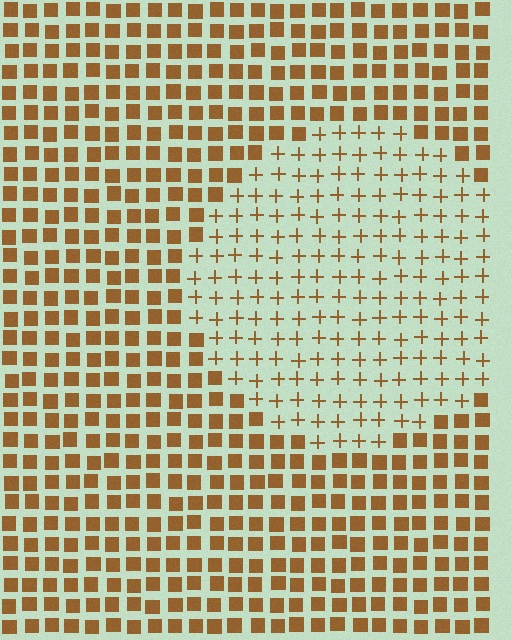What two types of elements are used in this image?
The image uses plus signs inside the circle region and squares outside it.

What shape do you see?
I see a circle.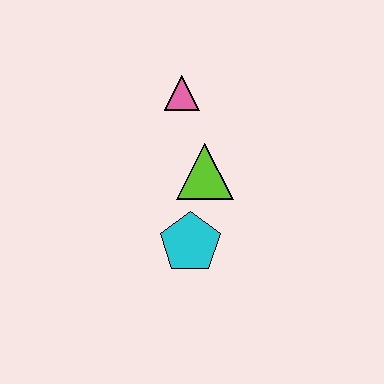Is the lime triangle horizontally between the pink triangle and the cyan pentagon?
No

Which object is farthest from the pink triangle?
The cyan pentagon is farthest from the pink triangle.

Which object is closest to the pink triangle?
The lime triangle is closest to the pink triangle.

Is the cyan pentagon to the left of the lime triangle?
Yes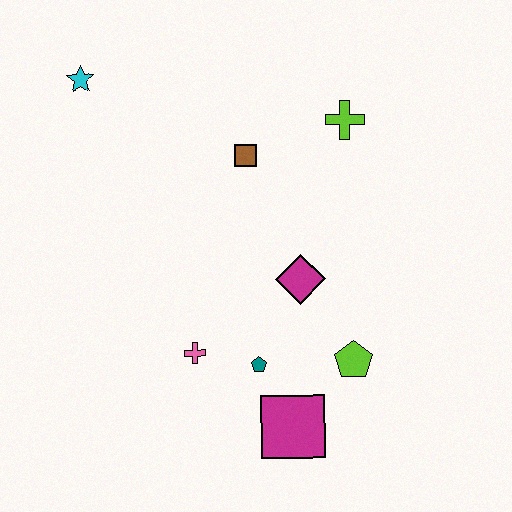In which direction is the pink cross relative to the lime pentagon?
The pink cross is to the left of the lime pentagon.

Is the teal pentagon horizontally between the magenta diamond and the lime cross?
No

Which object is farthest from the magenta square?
The cyan star is farthest from the magenta square.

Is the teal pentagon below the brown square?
Yes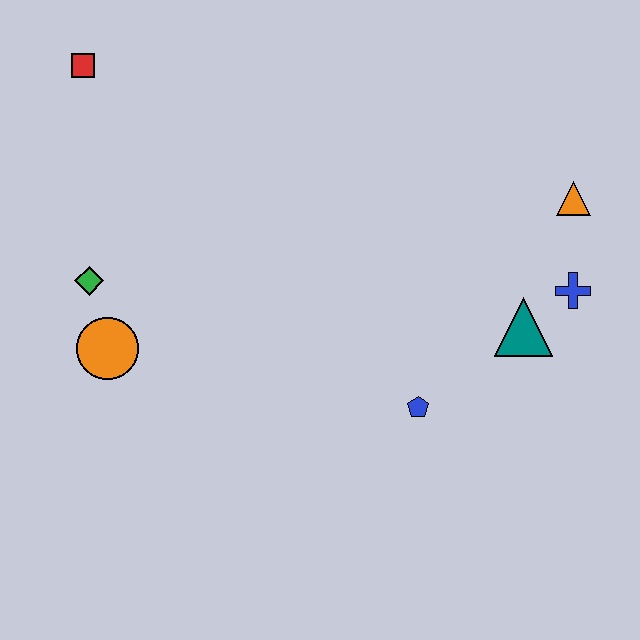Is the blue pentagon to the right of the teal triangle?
No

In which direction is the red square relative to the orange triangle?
The red square is to the left of the orange triangle.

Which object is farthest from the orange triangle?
The red square is farthest from the orange triangle.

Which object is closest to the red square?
The green diamond is closest to the red square.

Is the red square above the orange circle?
Yes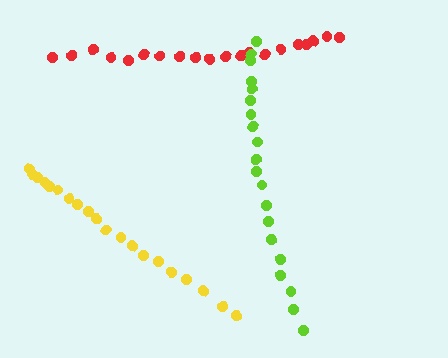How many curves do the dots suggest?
There are 3 distinct paths.